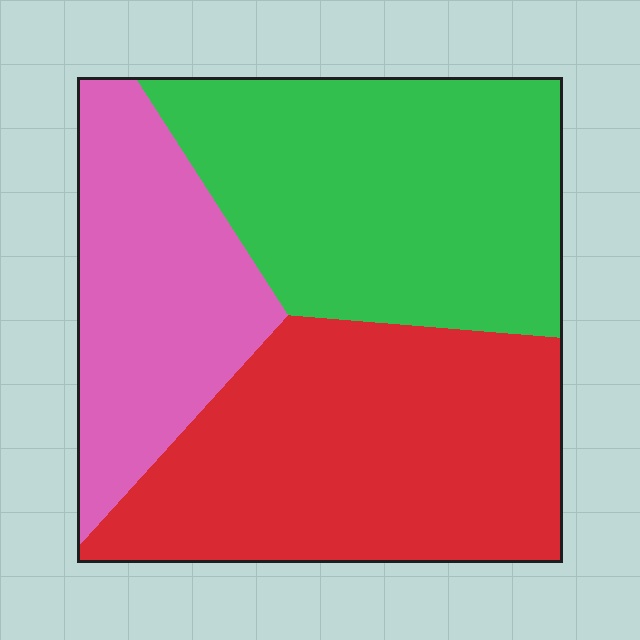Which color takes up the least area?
Pink, at roughly 25%.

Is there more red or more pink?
Red.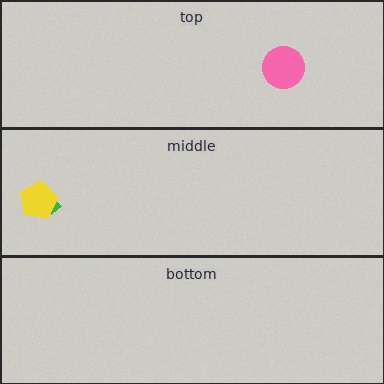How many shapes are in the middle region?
2.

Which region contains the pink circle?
The top region.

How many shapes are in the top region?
1.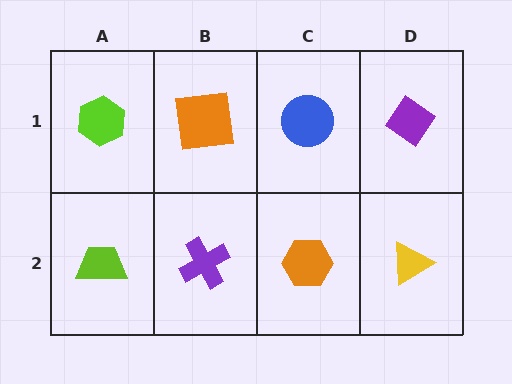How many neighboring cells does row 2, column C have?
3.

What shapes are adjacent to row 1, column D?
A yellow triangle (row 2, column D), a blue circle (row 1, column C).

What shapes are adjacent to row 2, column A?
A lime hexagon (row 1, column A), a purple cross (row 2, column B).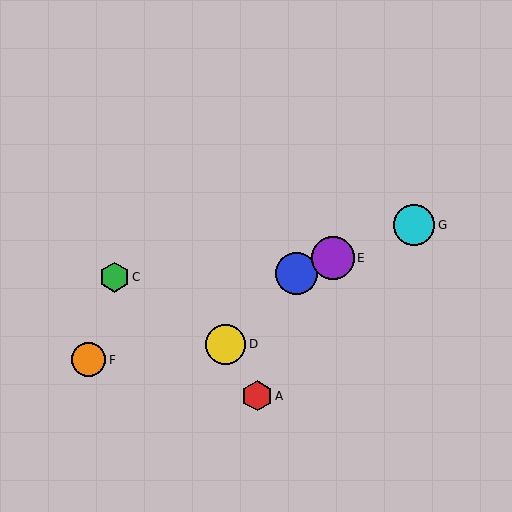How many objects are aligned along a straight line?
4 objects (B, E, F, G) are aligned along a straight line.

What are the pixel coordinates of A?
Object A is at (257, 396).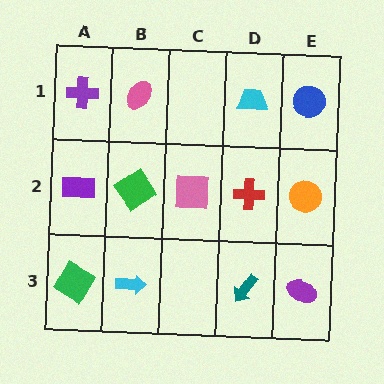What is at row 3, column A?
A green diamond.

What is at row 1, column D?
A cyan trapezoid.